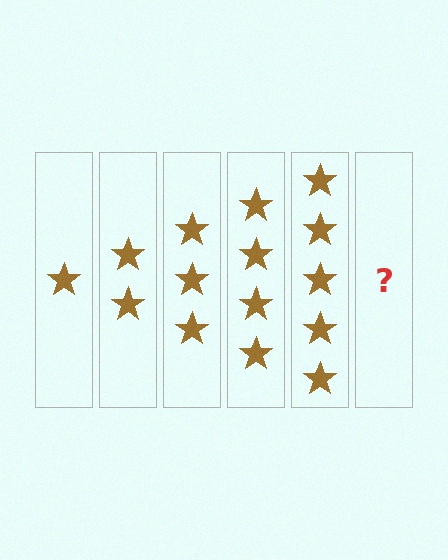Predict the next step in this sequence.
The next step is 6 stars.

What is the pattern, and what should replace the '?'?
The pattern is that each step adds one more star. The '?' should be 6 stars.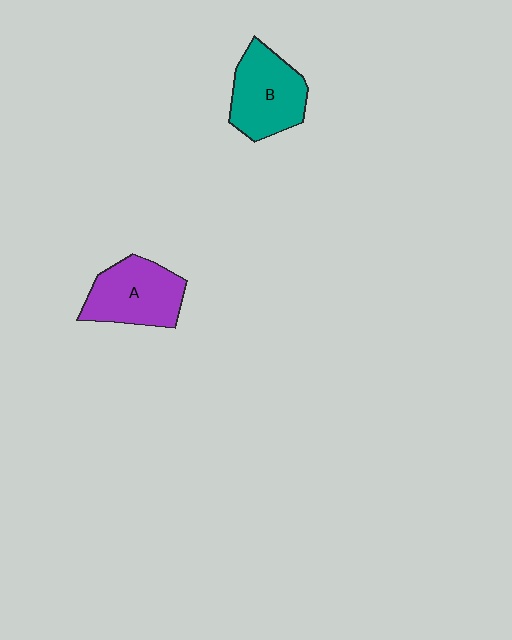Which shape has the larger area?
Shape A (purple).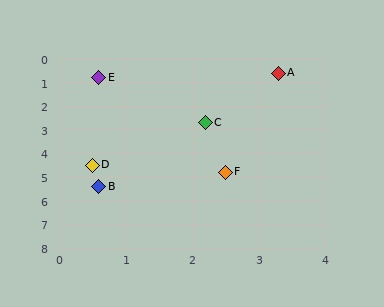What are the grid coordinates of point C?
Point C is at approximately (2.2, 2.7).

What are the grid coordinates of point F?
Point F is at approximately (2.5, 4.8).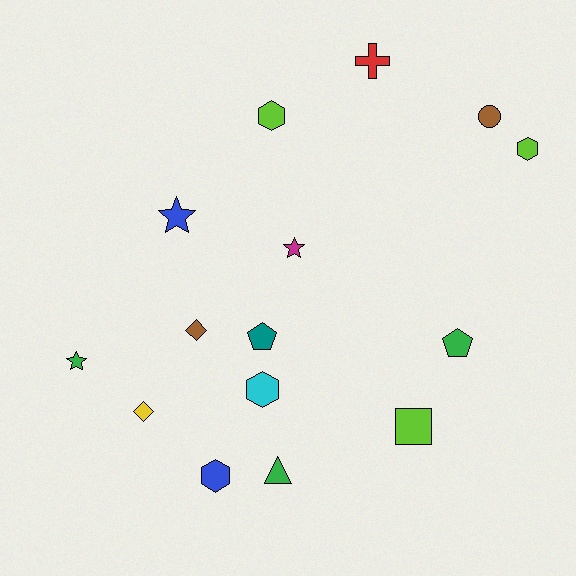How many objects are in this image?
There are 15 objects.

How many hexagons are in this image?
There are 4 hexagons.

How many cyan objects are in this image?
There is 1 cyan object.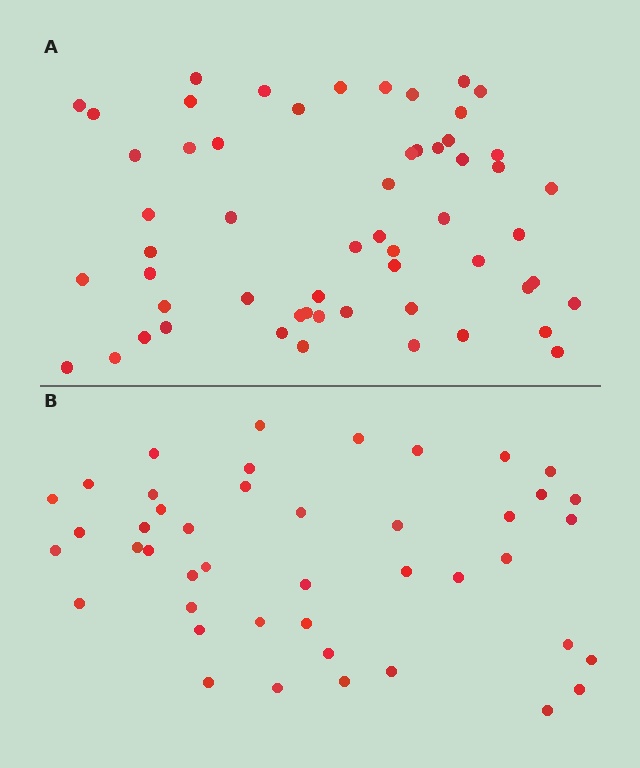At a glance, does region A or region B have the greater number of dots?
Region A (the top region) has more dots.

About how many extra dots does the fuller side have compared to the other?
Region A has approximately 15 more dots than region B.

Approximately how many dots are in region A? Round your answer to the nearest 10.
About 60 dots. (The exact count is 57, which rounds to 60.)